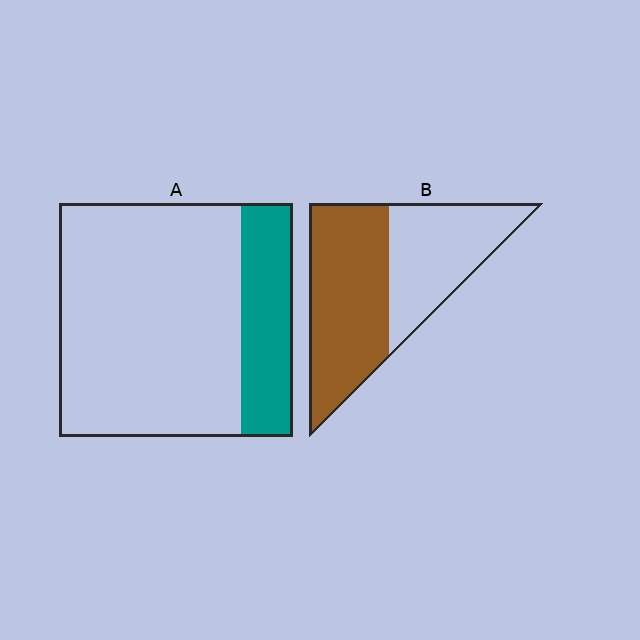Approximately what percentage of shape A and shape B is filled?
A is approximately 20% and B is approximately 55%.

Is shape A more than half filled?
No.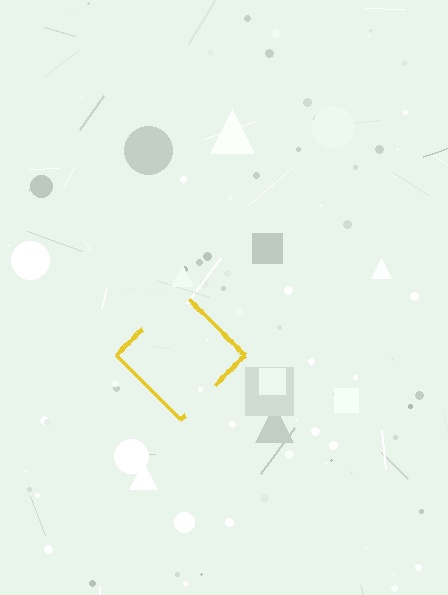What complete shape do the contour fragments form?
The contour fragments form a diamond.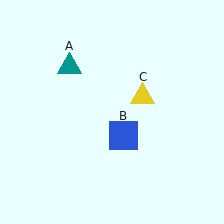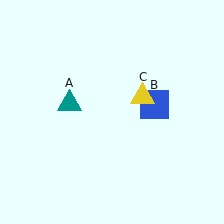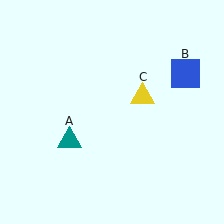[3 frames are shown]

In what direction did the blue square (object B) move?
The blue square (object B) moved up and to the right.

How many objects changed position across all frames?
2 objects changed position: teal triangle (object A), blue square (object B).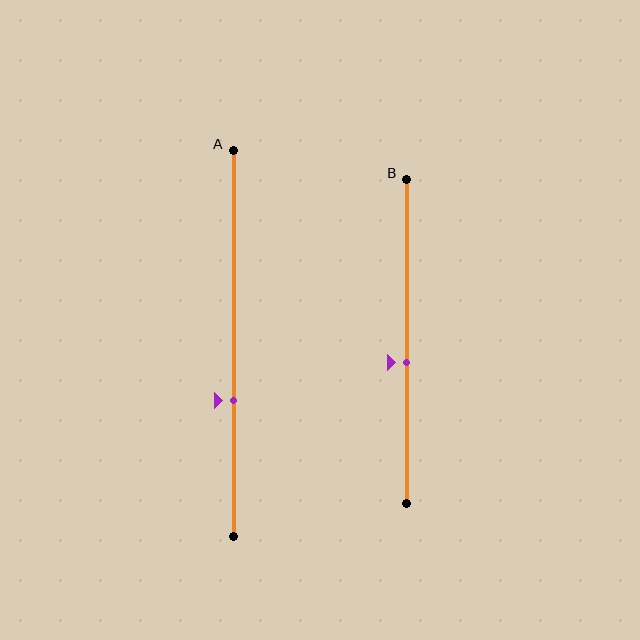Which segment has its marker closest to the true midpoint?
Segment B has its marker closest to the true midpoint.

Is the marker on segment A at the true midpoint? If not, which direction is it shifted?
No, the marker on segment A is shifted downward by about 15% of the segment length.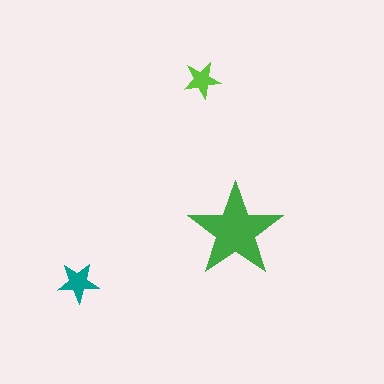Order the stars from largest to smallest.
the green one, the teal one, the lime one.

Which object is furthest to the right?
The green star is rightmost.